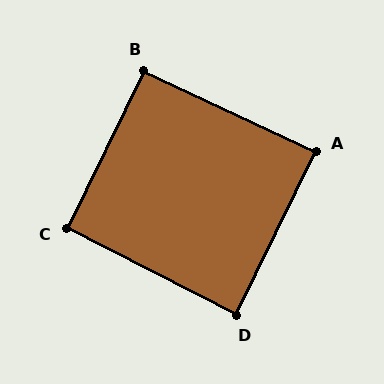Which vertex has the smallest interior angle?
D, at approximately 89 degrees.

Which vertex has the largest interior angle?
B, at approximately 91 degrees.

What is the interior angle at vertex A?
Approximately 89 degrees (approximately right).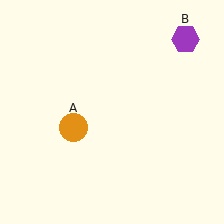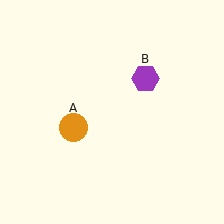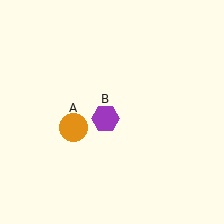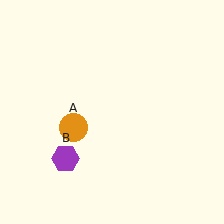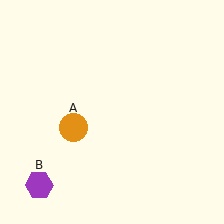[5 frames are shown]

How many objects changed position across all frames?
1 object changed position: purple hexagon (object B).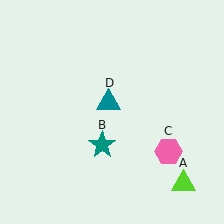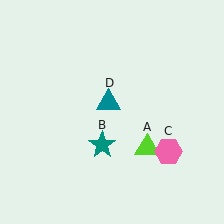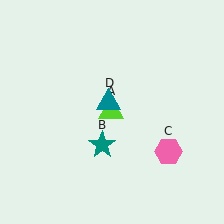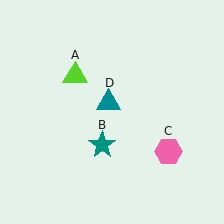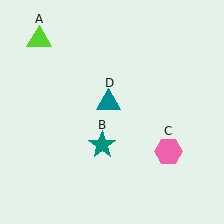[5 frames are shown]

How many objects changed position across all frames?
1 object changed position: lime triangle (object A).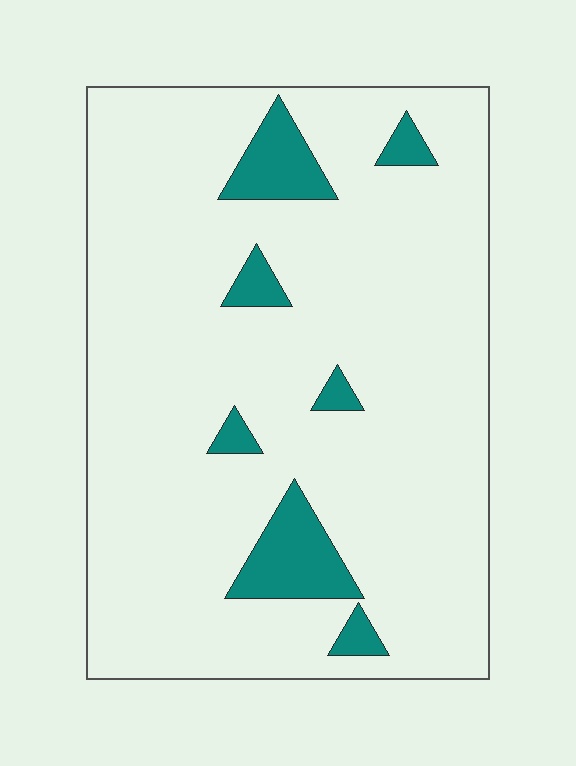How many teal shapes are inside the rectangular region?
7.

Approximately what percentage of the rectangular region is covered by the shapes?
Approximately 10%.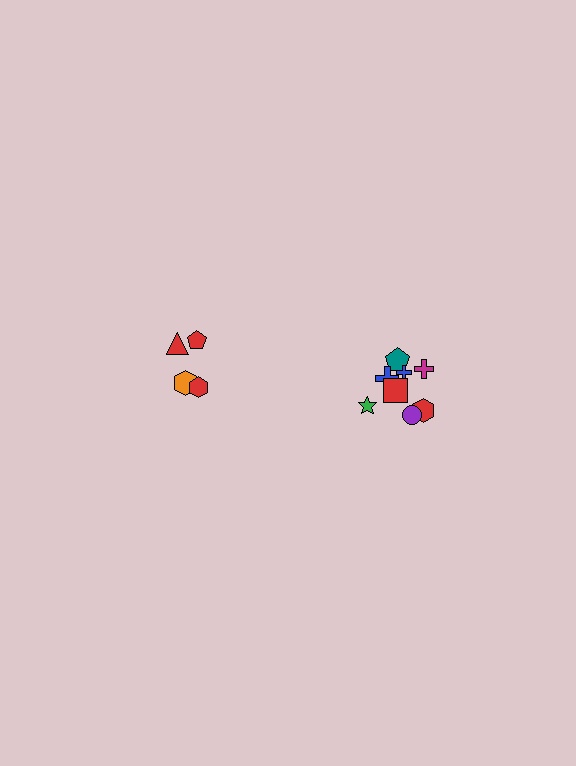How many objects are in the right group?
There are 8 objects.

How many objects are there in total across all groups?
There are 12 objects.